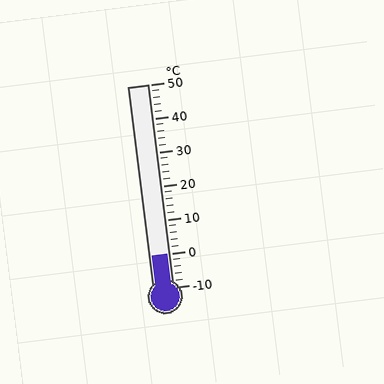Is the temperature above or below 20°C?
The temperature is below 20°C.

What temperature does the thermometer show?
The thermometer shows approximately 0°C.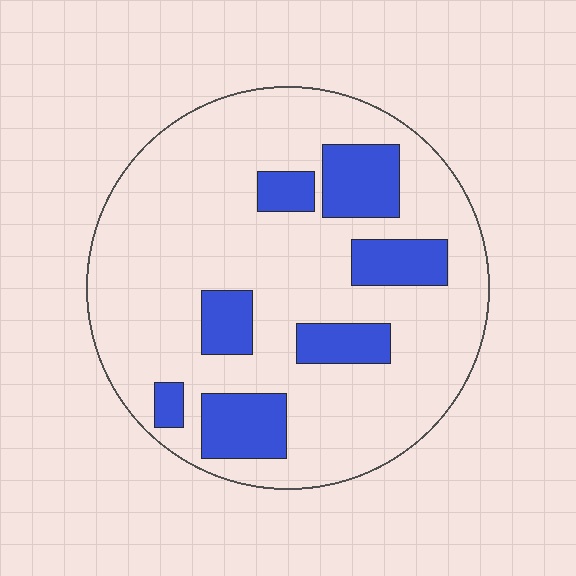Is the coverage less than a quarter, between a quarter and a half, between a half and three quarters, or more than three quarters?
Less than a quarter.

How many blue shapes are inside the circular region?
7.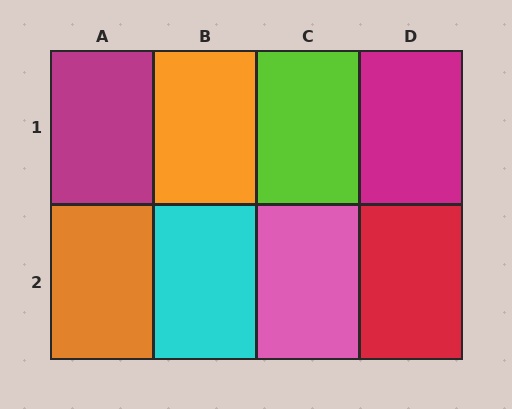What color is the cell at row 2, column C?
Pink.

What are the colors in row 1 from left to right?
Magenta, orange, lime, magenta.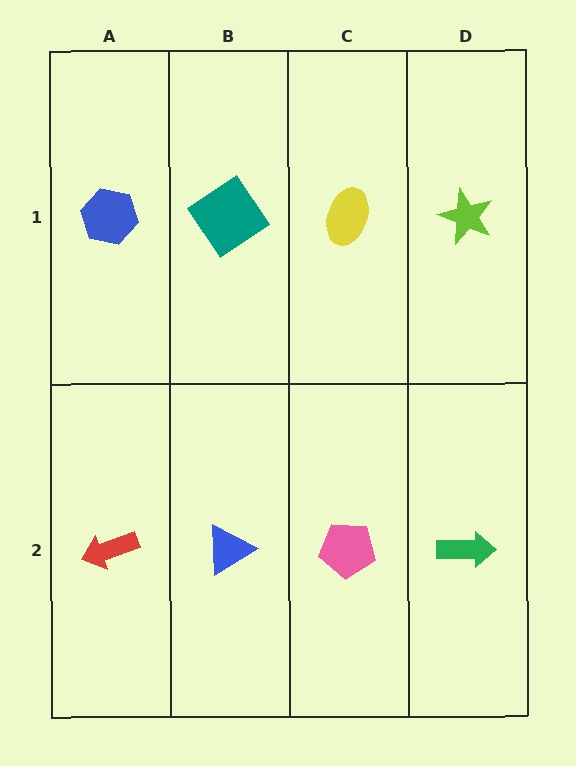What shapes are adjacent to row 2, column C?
A yellow ellipse (row 1, column C), a blue triangle (row 2, column B), a green arrow (row 2, column D).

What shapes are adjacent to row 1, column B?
A blue triangle (row 2, column B), a blue hexagon (row 1, column A), a yellow ellipse (row 1, column C).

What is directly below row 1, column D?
A green arrow.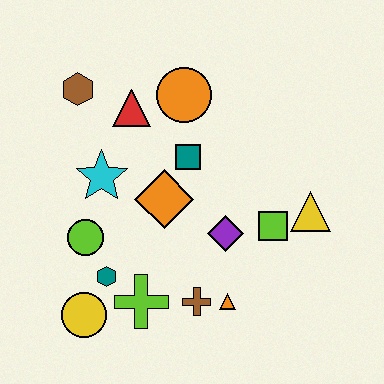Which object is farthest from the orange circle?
The yellow circle is farthest from the orange circle.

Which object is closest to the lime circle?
The teal hexagon is closest to the lime circle.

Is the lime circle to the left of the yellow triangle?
Yes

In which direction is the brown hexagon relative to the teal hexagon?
The brown hexagon is above the teal hexagon.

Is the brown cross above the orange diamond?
No